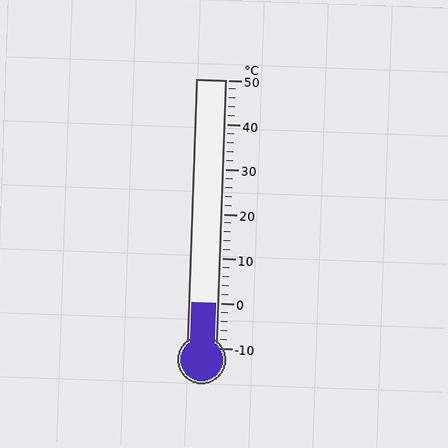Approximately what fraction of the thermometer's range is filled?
The thermometer is filled to approximately 15% of its range.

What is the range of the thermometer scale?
The thermometer scale ranges from -10°C to 50°C.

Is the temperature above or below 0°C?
The temperature is at 0°C.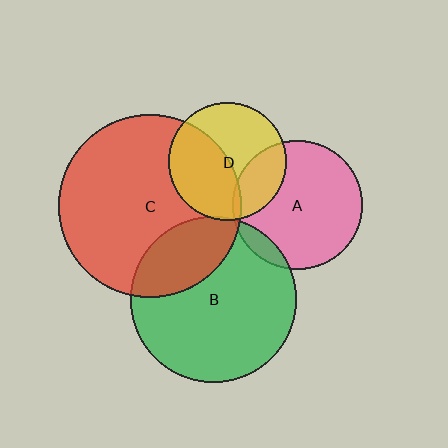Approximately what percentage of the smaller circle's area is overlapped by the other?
Approximately 45%.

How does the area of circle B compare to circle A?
Approximately 1.6 times.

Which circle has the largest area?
Circle C (red).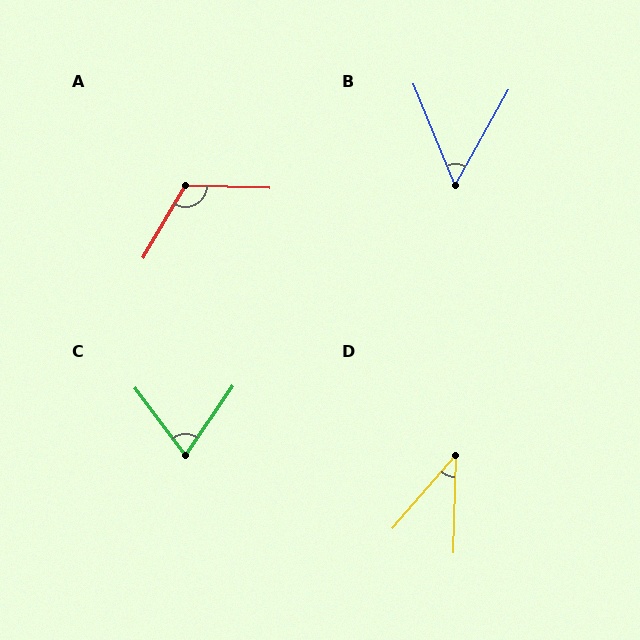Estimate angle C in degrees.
Approximately 71 degrees.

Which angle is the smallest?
D, at approximately 39 degrees.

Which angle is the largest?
A, at approximately 118 degrees.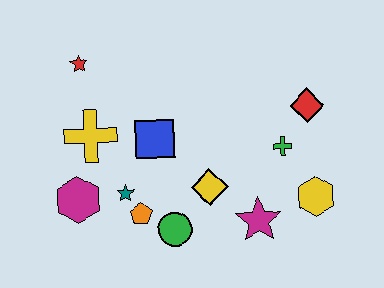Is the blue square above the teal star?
Yes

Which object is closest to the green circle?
The orange pentagon is closest to the green circle.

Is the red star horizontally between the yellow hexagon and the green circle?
No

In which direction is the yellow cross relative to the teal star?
The yellow cross is above the teal star.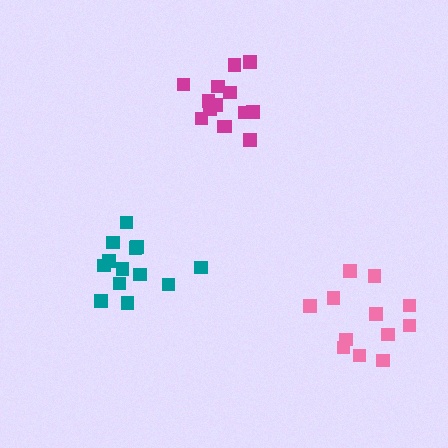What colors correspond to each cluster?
The clusters are colored: pink, magenta, teal.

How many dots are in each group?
Group 1: 12 dots, Group 2: 14 dots, Group 3: 13 dots (39 total).